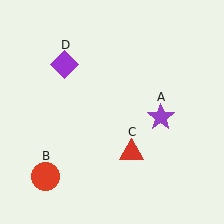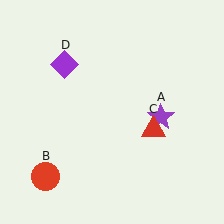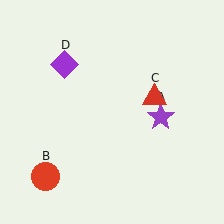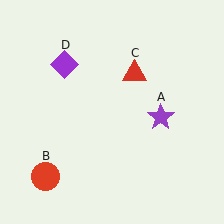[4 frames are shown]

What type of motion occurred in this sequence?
The red triangle (object C) rotated counterclockwise around the center of the scene.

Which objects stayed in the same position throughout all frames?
Purple star (object A) and red circle (object B) and purple diamond (object D) remained stationary.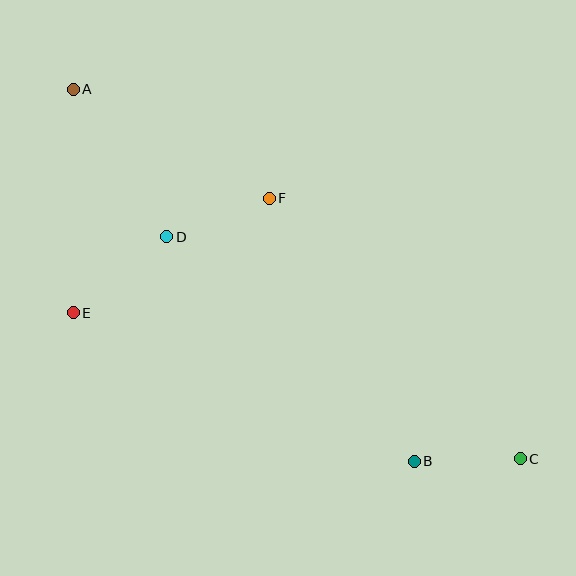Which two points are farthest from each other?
Points A and C are farthest from each other.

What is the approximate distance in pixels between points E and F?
The distance between E and F is approximately 227 pixels.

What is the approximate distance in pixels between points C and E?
The distance between C and E is approximately 470 pixels.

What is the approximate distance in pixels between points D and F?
The distance between D and F is approximately 110 pixels.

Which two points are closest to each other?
Points B and C are closest to each other.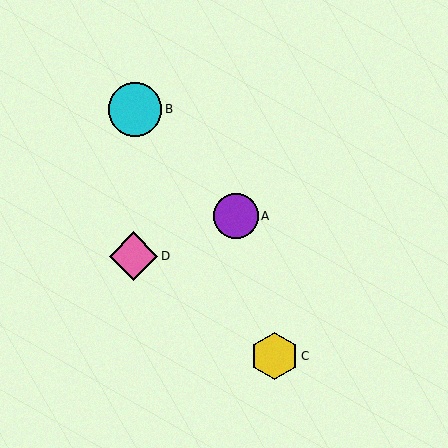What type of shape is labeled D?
Shape D is a pink diamond.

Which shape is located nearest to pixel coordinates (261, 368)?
The yellow hexagon (labeled C) at (275, 356) is nearest to that location.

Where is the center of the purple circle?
The center of the purple circle is at (236, 216).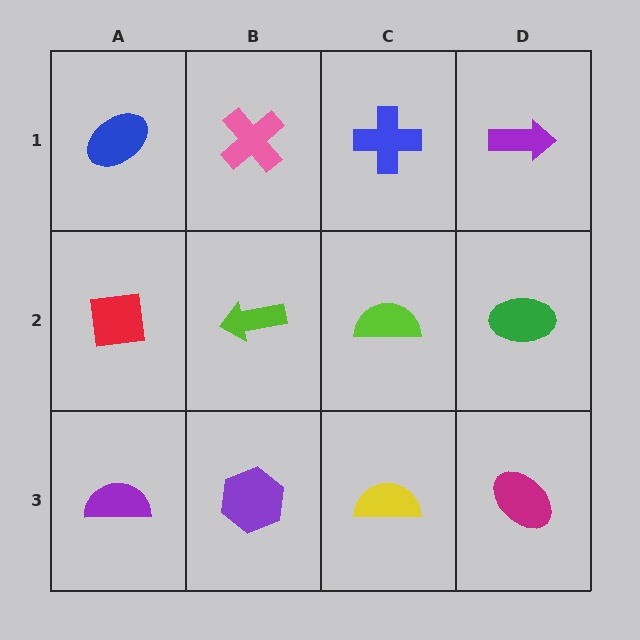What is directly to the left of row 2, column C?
A lime arrow.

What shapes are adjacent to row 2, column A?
A blue ellipse (row 1, column A), a purple semicircle (row 3, column A), a lime arrow (row 2, column B).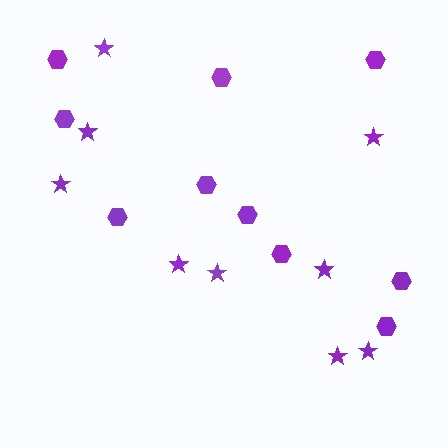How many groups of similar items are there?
There are 2 groups: one group of stars (9) and one group of hexagons (10).